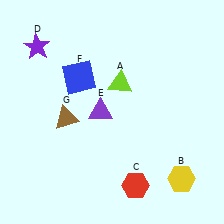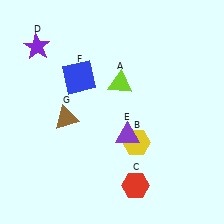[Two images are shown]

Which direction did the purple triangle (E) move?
The purple triangle (E) moved right.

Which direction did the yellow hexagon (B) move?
The yellow hexagon (B) moved left.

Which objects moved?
The objects that moved are: the yellow hexagon (B), the purple triangle (E).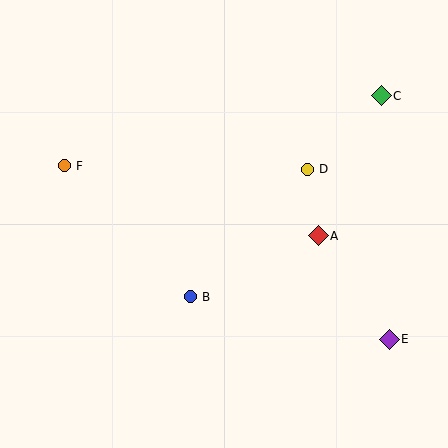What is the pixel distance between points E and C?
The distance between E and C is 244 pixels.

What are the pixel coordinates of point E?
Point E is at (389, 339).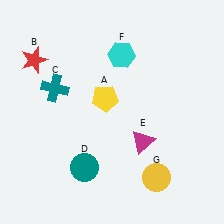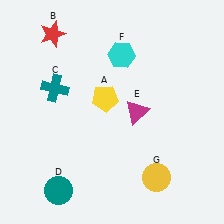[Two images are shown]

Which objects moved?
The objects that moved are: the red star (B), the teal circle (D), the magenta triangle (E).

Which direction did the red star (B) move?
The red star (B) moved up.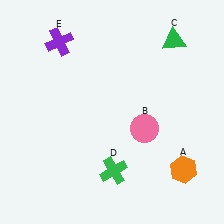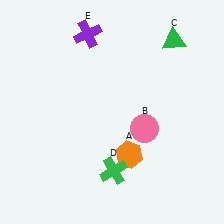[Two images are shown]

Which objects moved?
The objects that moved are: the orange hexagon (A), the purple cross (E).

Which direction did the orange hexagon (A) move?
The orange hexagon (A) moved left.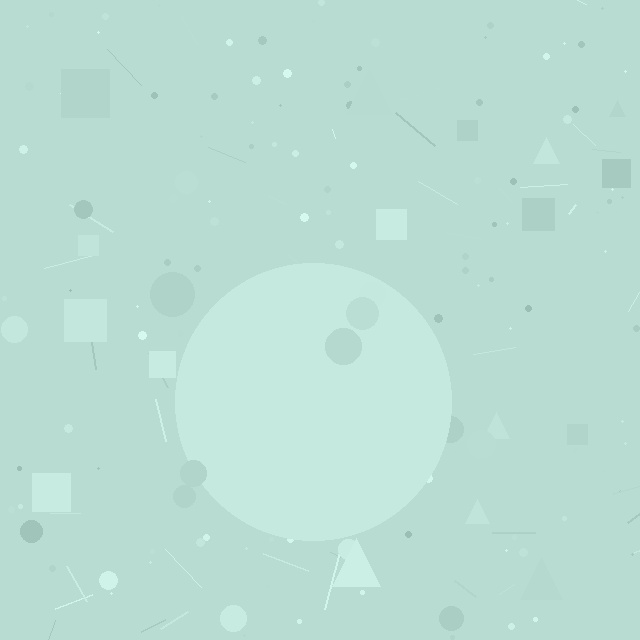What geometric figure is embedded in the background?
A circle is embedded in the background.